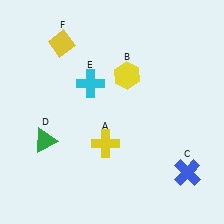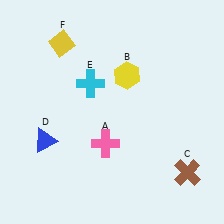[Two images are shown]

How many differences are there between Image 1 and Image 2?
There are 3 differences between the two images.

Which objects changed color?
A changed from yellow to pink. C changed from blue to brown. D changed from green to blue.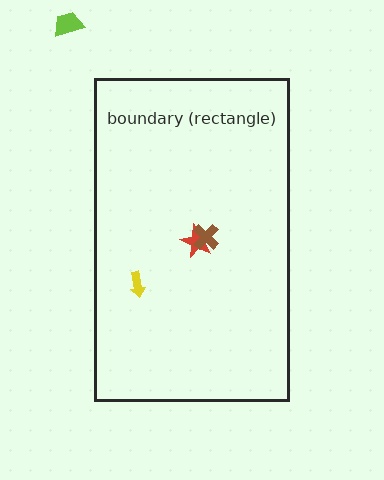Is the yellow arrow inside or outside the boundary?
Inside.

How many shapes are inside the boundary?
3 inside, 1 outside.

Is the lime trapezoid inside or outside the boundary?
Outside.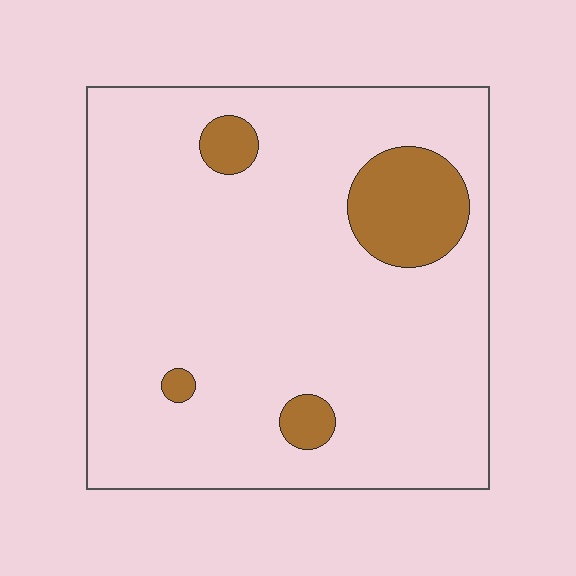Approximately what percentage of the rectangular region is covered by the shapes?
Approximately 10%.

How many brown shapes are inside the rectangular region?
4.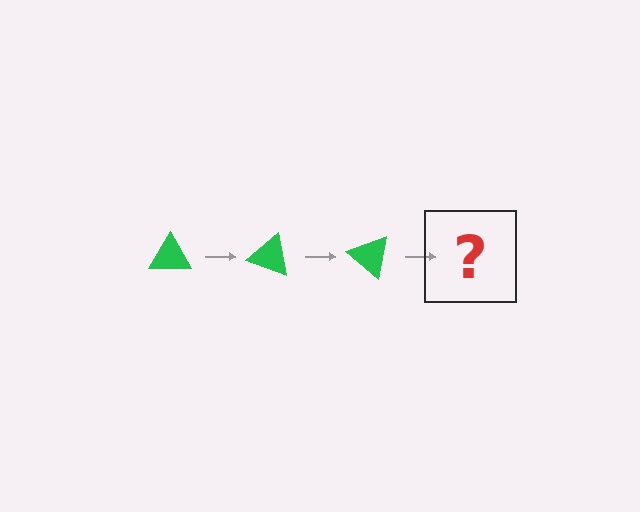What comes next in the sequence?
The next element should be a green triangle rotated 60 degrees.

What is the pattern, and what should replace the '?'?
The pattern is that the triangle rotates 20 degrees each step. The '?' should be a green triangle rotated 60 degrees.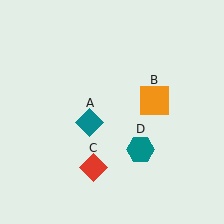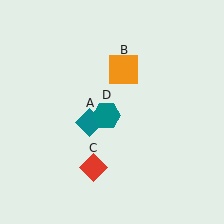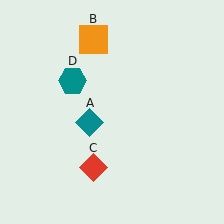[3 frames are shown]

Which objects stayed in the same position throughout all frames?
Teal diamond (object A) and red diamond (object C) remained stationary.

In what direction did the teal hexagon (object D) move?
The teal hexagon (object D) moved up and to the left.